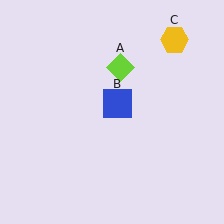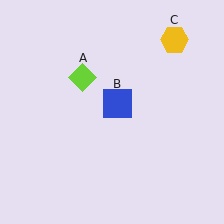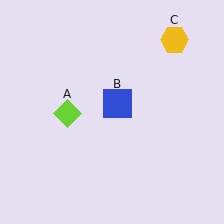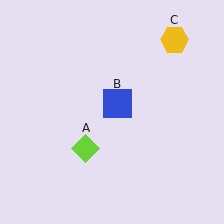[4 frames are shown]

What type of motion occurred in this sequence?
The lime diamond (object A) rotated counterclockwise around the center of the scene.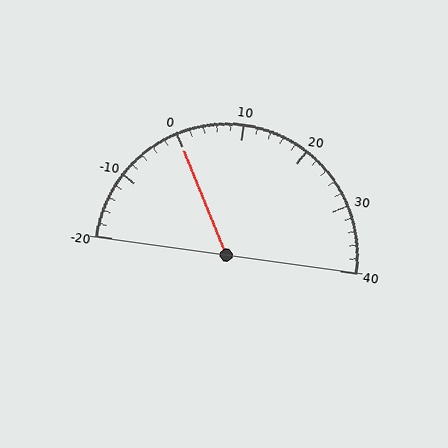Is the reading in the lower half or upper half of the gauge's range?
The reading is in the lower half of the range (-20 to 40).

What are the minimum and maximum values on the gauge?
The gauge ranges from -20 to 40.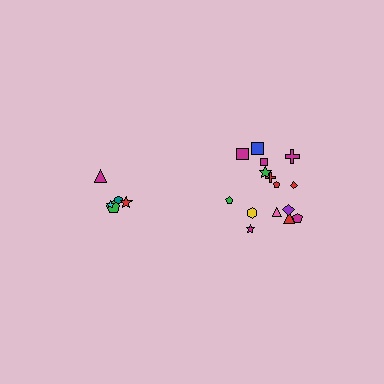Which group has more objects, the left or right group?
The right group.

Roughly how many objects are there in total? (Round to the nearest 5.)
Roughly 20 objects in total.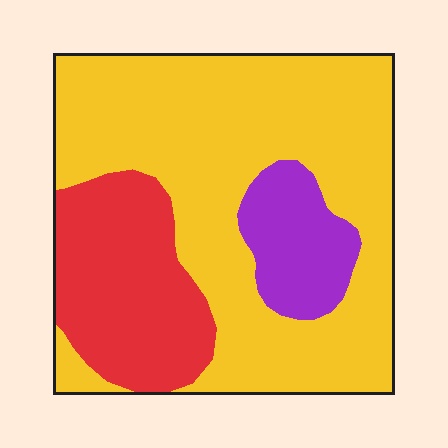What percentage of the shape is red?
Red covers 23% of the shape.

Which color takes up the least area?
Purple, at roughly 10%.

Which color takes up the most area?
Yellow, at roughly 65%.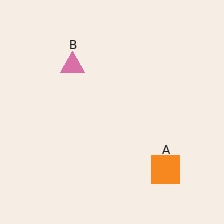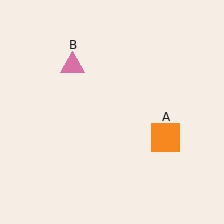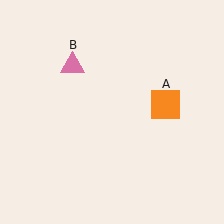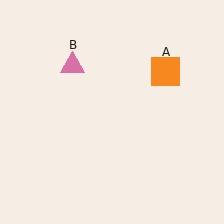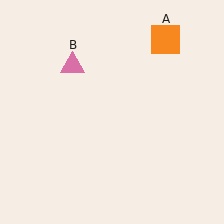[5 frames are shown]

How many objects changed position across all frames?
1 object changed position: orange square (object A).